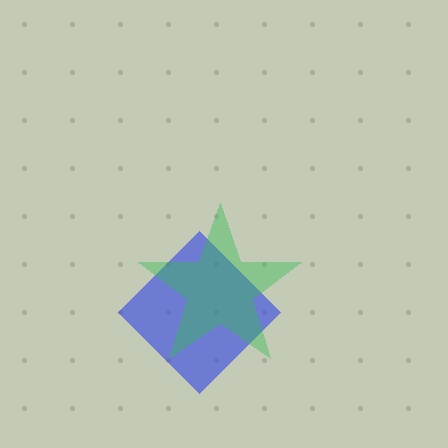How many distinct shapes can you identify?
There are 2 distinct shapes: a blue diamond, a green star.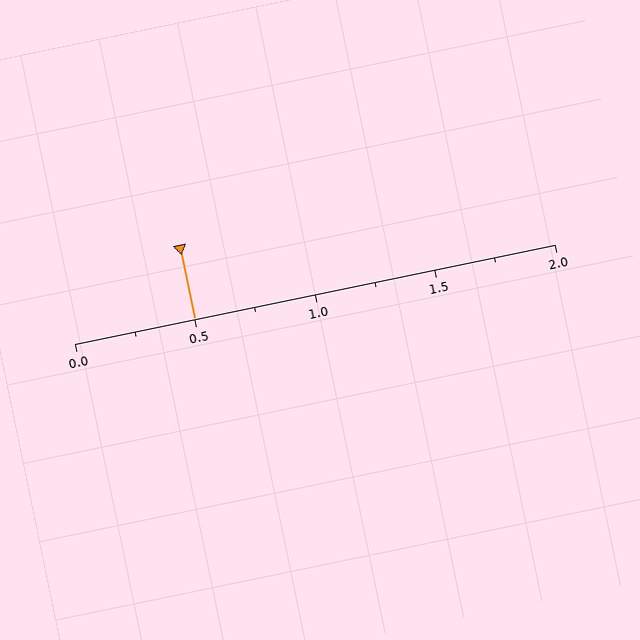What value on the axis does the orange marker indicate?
The marker indicates approximately 0.5.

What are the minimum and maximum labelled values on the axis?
The axis runs from 0.0 to 2.0.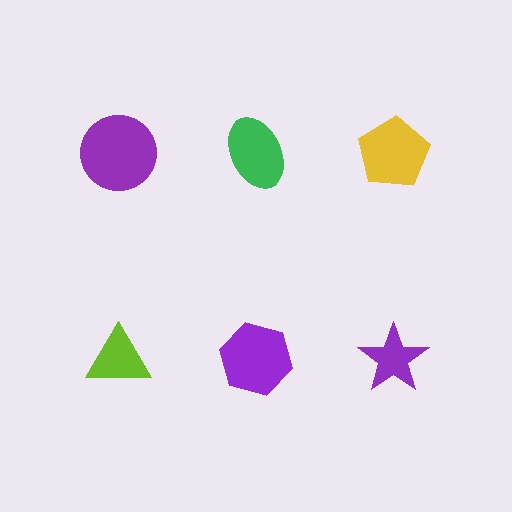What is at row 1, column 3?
A yellow pentagon.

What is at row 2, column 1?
A lime triangle.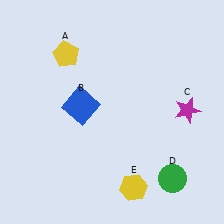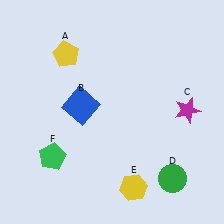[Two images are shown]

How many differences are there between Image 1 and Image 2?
There is 1 difference between the two images.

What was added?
A green pentagon (F) was added in Image 2.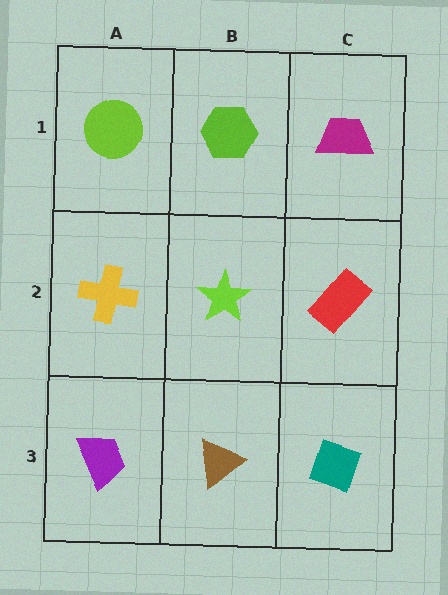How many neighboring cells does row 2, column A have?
3.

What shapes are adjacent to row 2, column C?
A magenta trapezoid (row 1, column C), a teal diamond (row 3, column C), a lime star (row 2, column B).